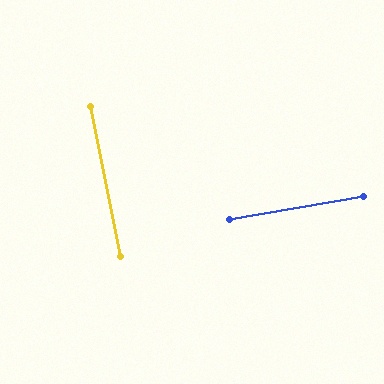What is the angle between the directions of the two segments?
Approximately 89 degrees.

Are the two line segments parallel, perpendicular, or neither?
Perpendicular — they meet at approximately 89°.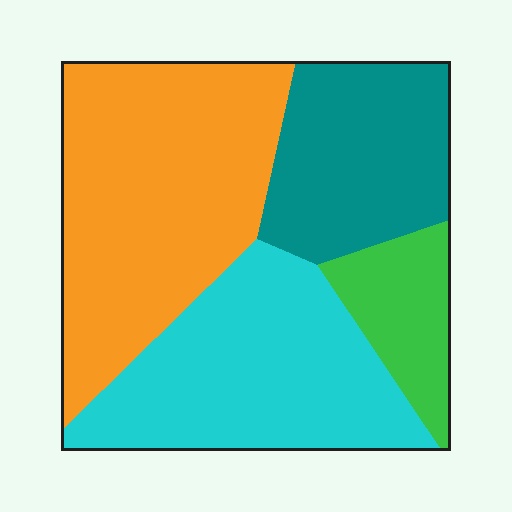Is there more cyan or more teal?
Cyan.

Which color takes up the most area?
Orange, at roughly 40%.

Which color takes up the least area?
Green, at roughly 10%.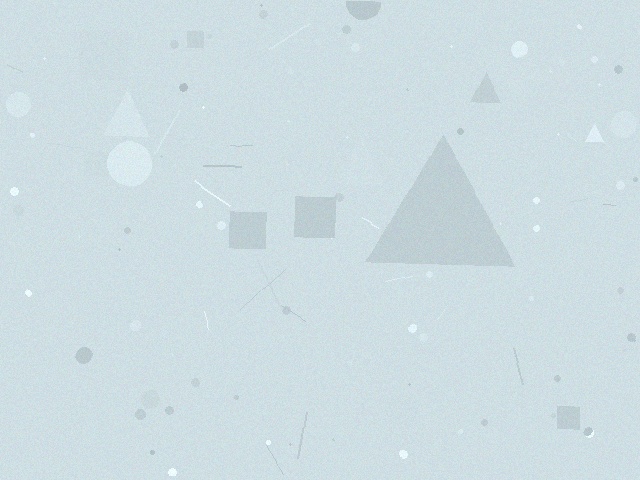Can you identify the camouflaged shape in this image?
The camouflaged shape is a triangle.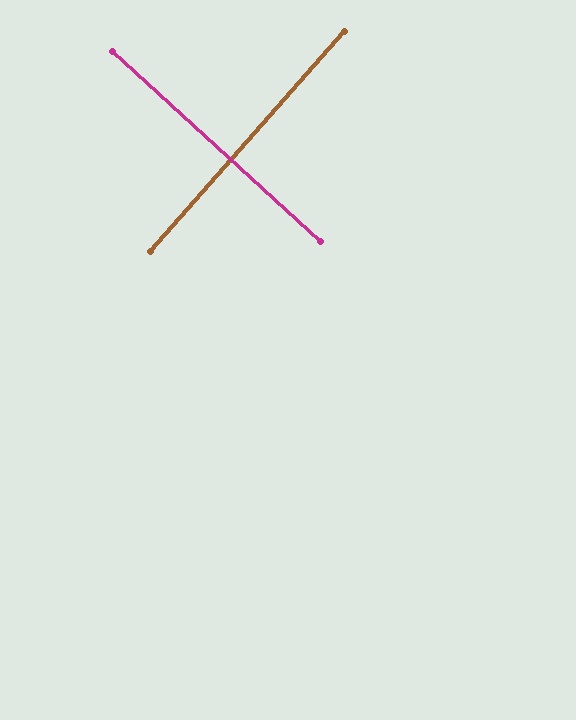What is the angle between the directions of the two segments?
Approximately 89 degrees.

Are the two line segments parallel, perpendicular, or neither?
Perpendicular — they meet at approximately 89°.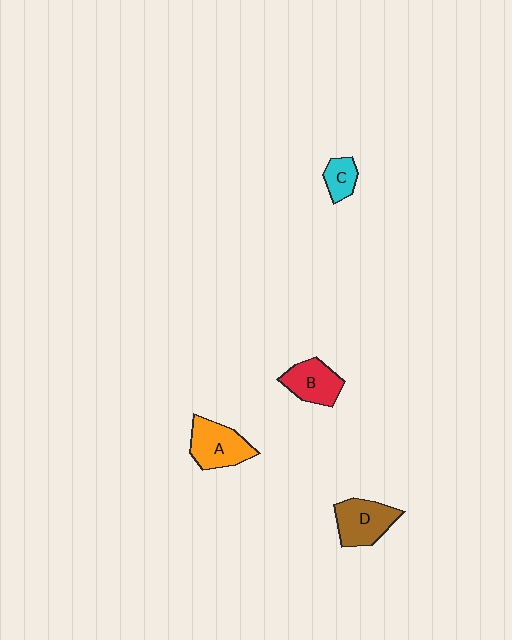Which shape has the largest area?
Shape A (orange).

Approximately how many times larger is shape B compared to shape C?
Approximately 1.7 times.